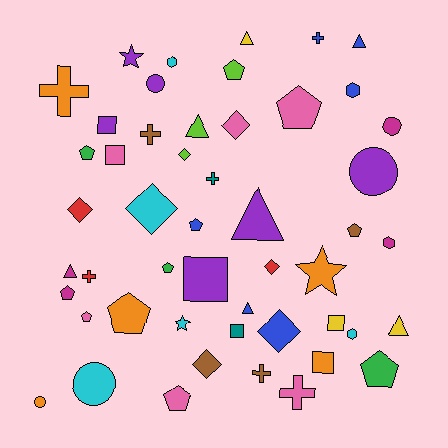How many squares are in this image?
There are 6 squares.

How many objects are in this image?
There are 50 objects.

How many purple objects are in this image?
There are 6 purple objects.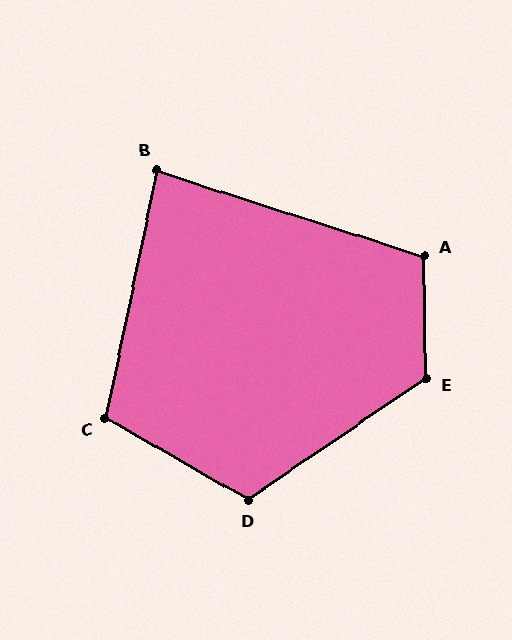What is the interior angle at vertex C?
Approximately 108 degrees (obtuse).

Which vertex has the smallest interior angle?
B, at approximately 84 degrees.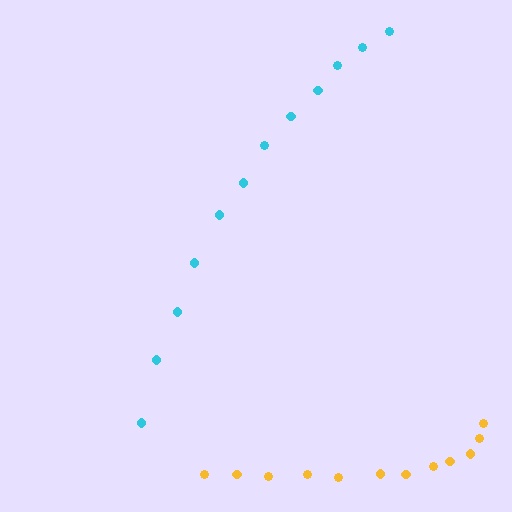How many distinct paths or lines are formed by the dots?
There are 2 distinct paths.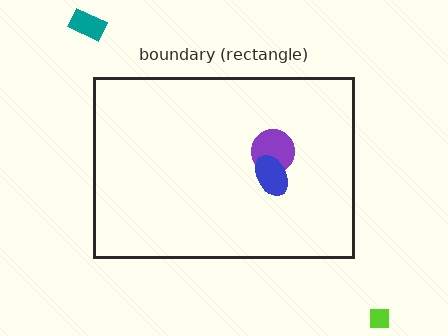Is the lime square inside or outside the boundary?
Outside.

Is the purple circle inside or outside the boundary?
Inside.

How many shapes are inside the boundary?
2 inside, 2 outside.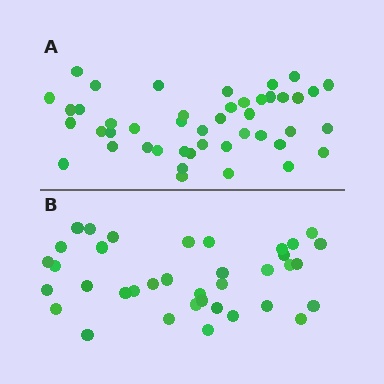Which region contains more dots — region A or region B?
Region A (the top region) has more dots.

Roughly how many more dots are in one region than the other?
Region A has roughly 8 or so more dots than region B.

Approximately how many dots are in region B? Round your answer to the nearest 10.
About 40 dots. (The exact count is 37, which rounds to 40.)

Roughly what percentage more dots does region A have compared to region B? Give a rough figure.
About 20% more.